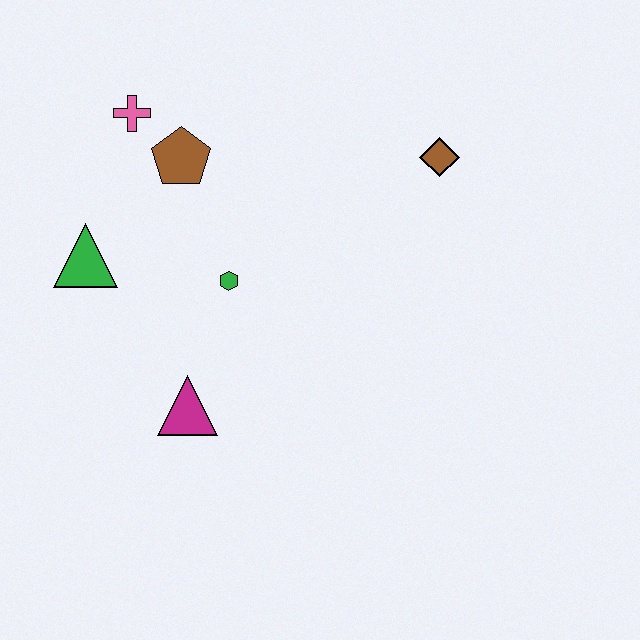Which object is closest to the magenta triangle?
The green hexagon is closest to the magenta triangle.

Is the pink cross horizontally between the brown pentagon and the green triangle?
Yes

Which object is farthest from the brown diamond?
The green triangle is farthest from the brown diamond.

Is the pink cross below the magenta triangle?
No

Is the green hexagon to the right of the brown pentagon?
Yes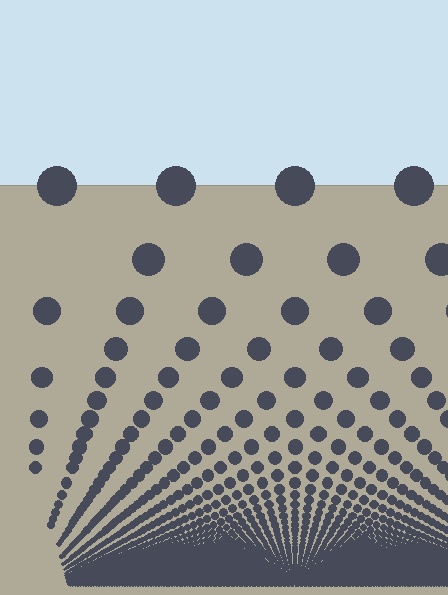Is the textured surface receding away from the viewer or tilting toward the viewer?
The surface appears to tilt toward the viewer. Texture elements get larger and sparser toward the top.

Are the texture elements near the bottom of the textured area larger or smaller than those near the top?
Smaller. The gradient is inverted — elements near the bottom are smaller and denser.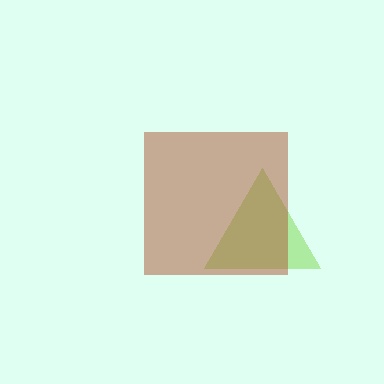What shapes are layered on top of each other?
The layered shapes are: a lime triangle, a brown square.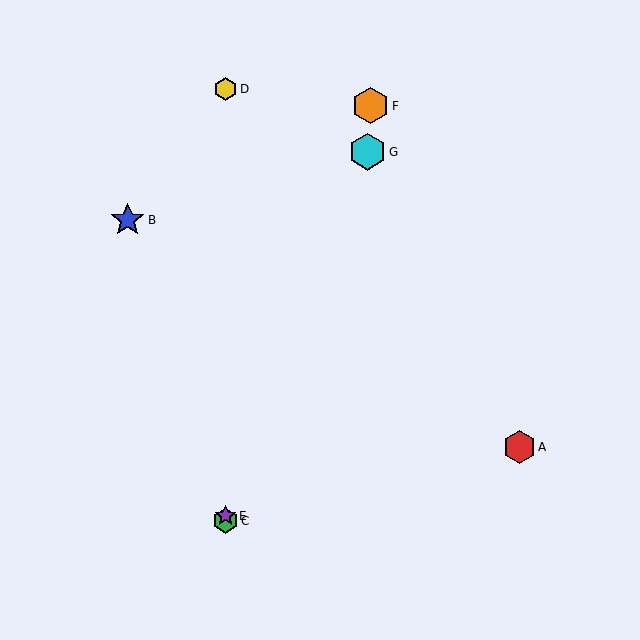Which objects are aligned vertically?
Objects C, D, E are aligned vertically.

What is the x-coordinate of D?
Object D is at x≈225.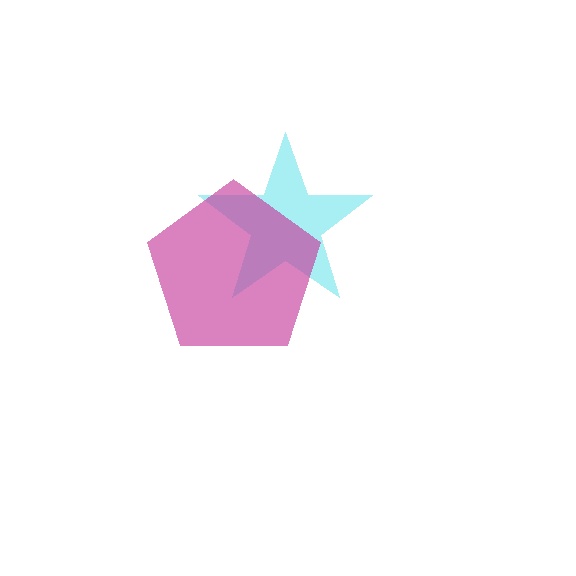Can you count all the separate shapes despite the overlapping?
Yes, there are 2 separate shapes.